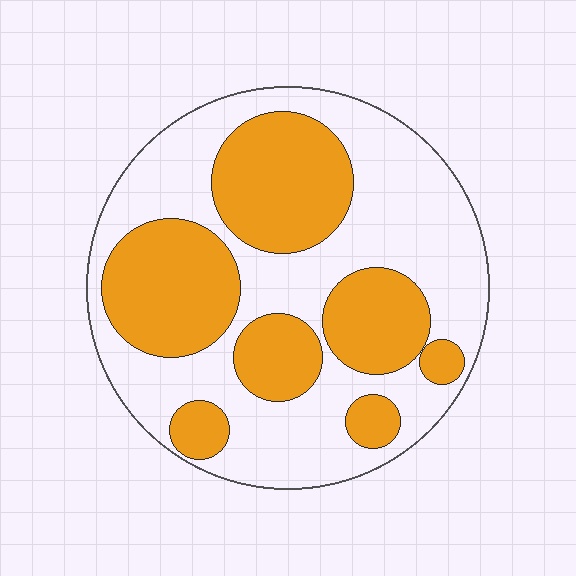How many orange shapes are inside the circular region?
7.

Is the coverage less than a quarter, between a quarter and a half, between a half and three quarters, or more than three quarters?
Between a quarter and a half.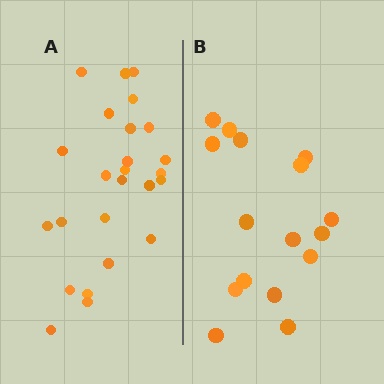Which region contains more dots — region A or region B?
Region A (the left region) has more dots.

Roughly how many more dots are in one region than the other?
Region A has roughly 8 or so more dots than region B.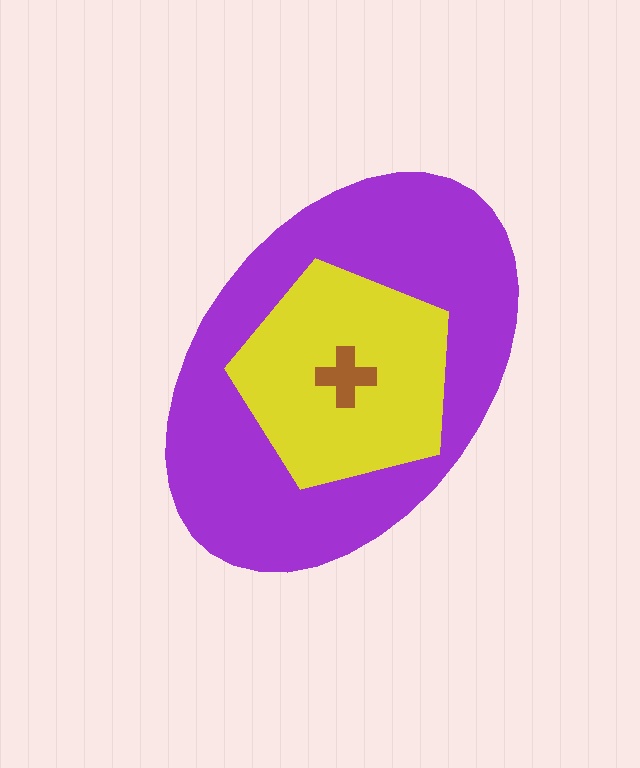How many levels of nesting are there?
3.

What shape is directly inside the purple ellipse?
The yellow pentagon.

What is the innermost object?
The brown cross.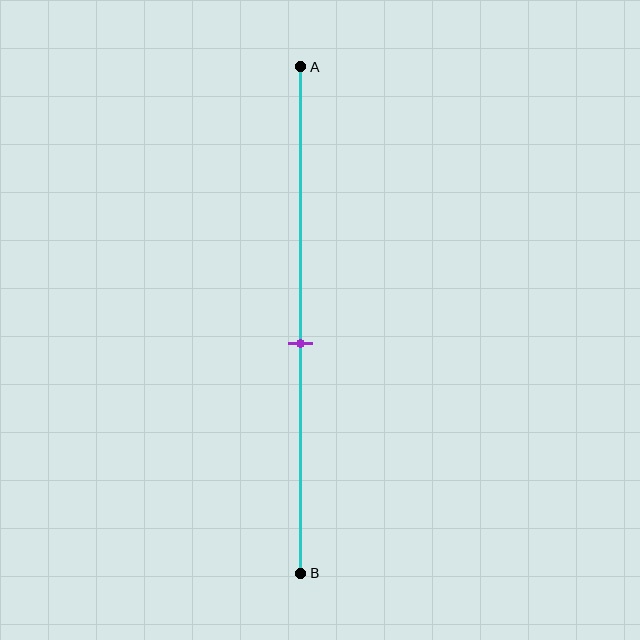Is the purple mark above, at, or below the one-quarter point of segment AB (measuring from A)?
The purple mark is below the one-quarter point of segment AB.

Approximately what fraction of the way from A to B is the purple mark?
The purple mark is approximately 55% of the way from A to B.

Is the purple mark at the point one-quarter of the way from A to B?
No, the mark is at about 55% from A, not at the 25% one-quarter point.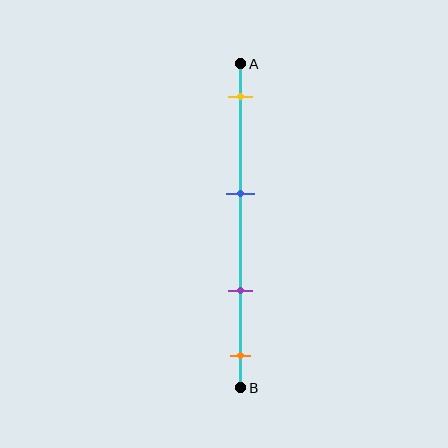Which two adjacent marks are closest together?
The purple and orange marks are the closest adjacent pair.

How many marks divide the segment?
There are 4 marks dividing the segment.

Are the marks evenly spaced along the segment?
No, the marks are not evenly spaced.